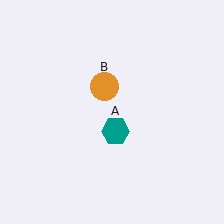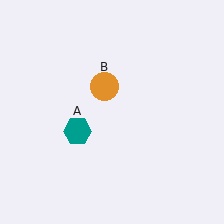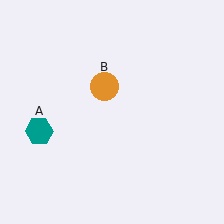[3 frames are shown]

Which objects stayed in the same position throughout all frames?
Orange circle (object B) remained stationary.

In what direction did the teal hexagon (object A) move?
The teal hexagon (object A) moved left.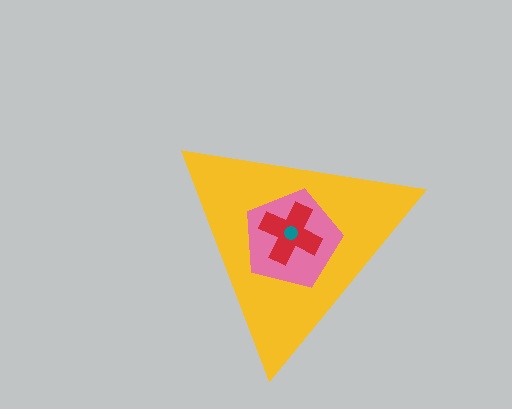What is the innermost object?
The teal circle.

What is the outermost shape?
The yellow triangle.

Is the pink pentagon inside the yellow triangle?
Yes.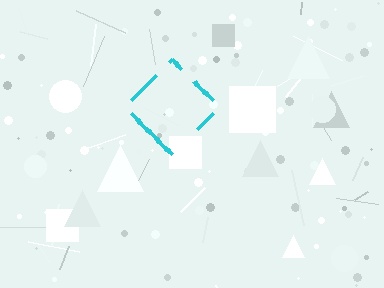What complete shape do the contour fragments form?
The contour fragments form a diamond.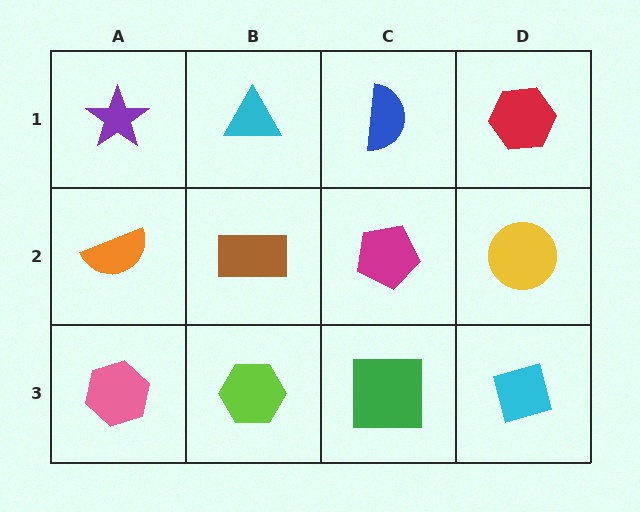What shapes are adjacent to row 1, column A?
An orange semicircle (row 2, column A), a cyan triangle (row 1, column B).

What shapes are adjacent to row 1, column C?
A magenta pentagon (row 2, column C), a cyan triangle (row 1, column B), a red hexagon (row 1, column D).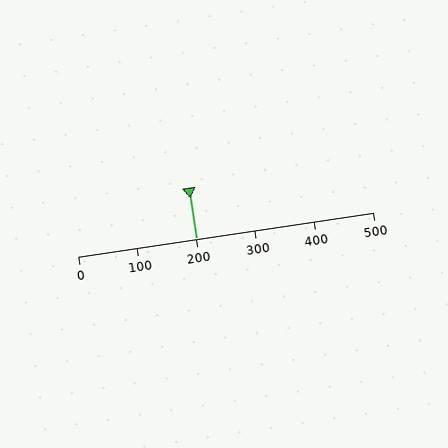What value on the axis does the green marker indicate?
The marker indicates approximately 200.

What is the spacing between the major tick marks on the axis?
The major ticks are spaced 100 apart.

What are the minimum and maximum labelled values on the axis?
The axis runs from 0 to 500.